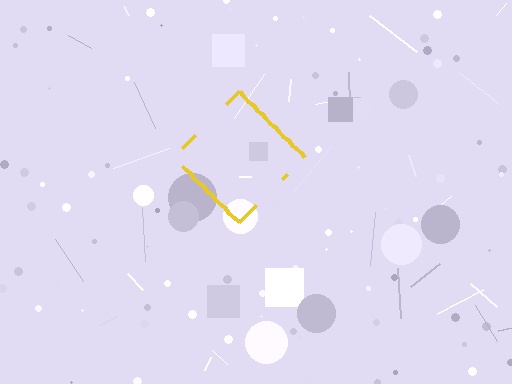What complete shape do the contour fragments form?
The contour fragments form a diamond.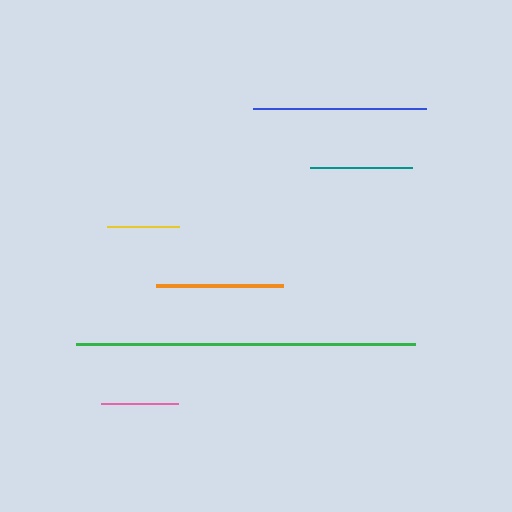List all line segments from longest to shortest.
From longest to shortest: green, blue, orange, teal, pink, yellow.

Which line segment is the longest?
The green line is the longest at approximately 340 pixels.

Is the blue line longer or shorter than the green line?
The green line is longer than the blue line.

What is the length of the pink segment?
The pink segment is approximately 77 pixels long.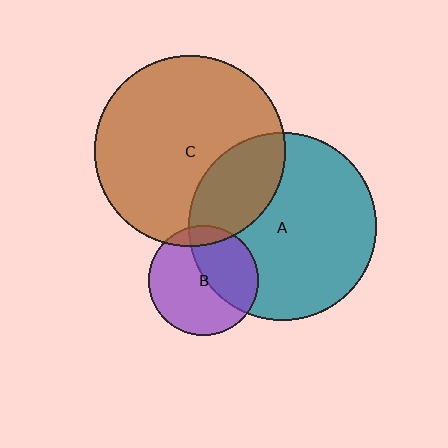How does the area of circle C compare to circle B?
Approximately 3.0 times.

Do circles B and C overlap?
Yes.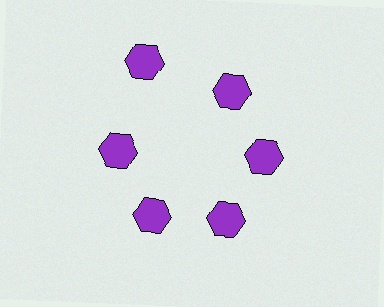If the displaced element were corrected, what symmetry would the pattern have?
It would have 6-fold rotational symmetry — the pattern would map onto itself every 60 degrees.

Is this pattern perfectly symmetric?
No. The 6 purple hexagons are arranged in a ring, but one element near the 11 o'clock position is pushed outward from the center, breaking the 6-fold rotational symmetry.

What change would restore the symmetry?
The symmetry would be restored by moving it inward, back onto the ring so that all 6 hexagons sit at equal angles and equal distance from the center.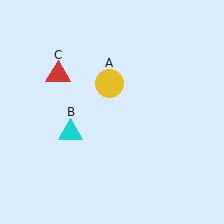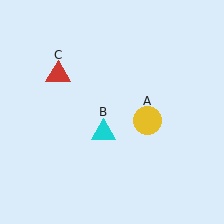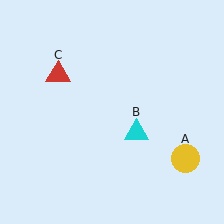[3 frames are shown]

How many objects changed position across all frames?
2 objects changed position: yellow circle (object A), cyan triangle (object B).